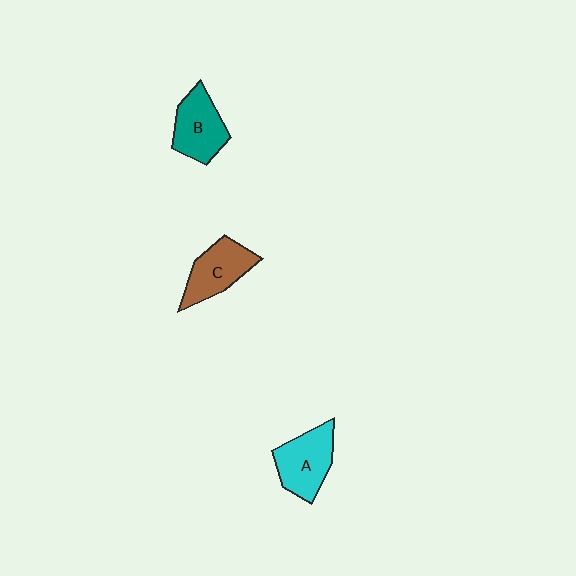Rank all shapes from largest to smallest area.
From largest to smallest: A (cyan), B (teal), C (brown).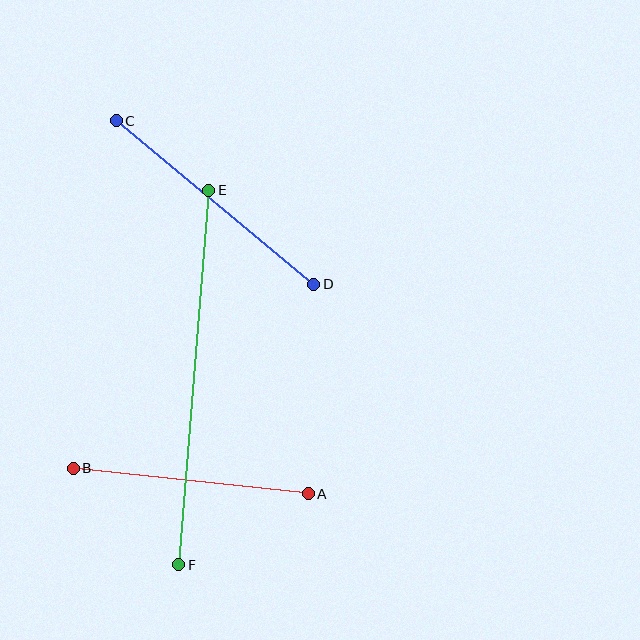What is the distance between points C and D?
The distance is approximately 257 pixels.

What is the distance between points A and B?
The distance is approximately 236 pixels.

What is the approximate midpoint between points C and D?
The midpoint is at approximately (215, 203) pixels.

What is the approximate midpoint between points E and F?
The midpoint is at approximately (194, 378) pixels.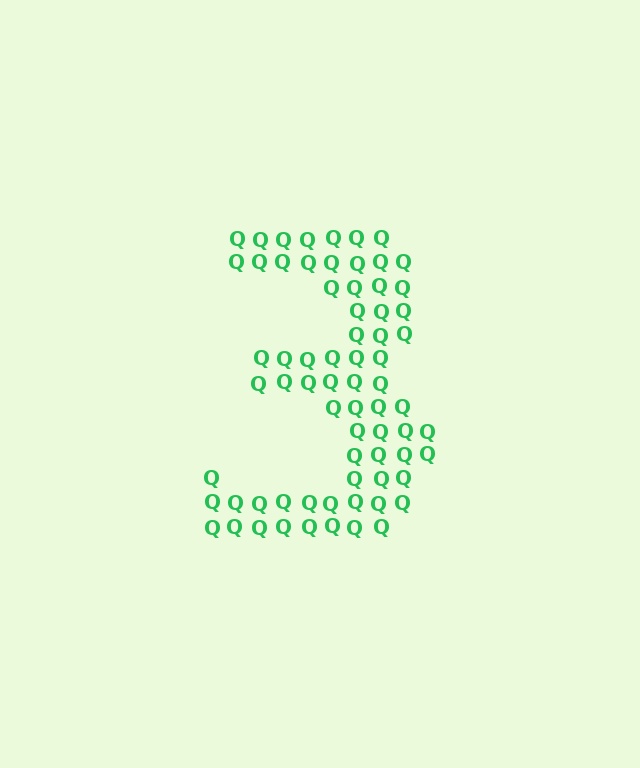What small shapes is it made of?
It is made of small letter Q's.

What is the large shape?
The large shape is the digit 3.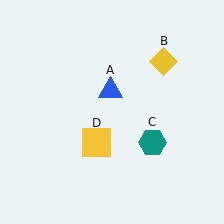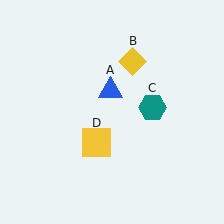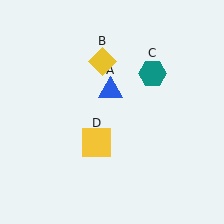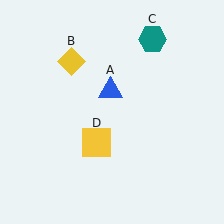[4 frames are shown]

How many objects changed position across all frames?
2 objects changed position: yellow diamond (object B), teal hexagon (object C).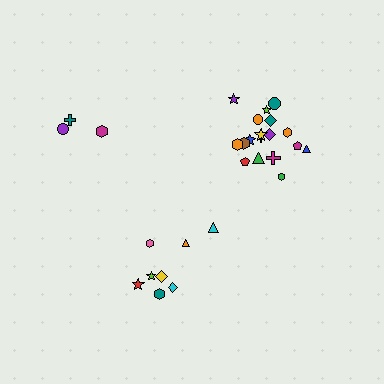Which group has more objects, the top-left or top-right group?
The top-right group.